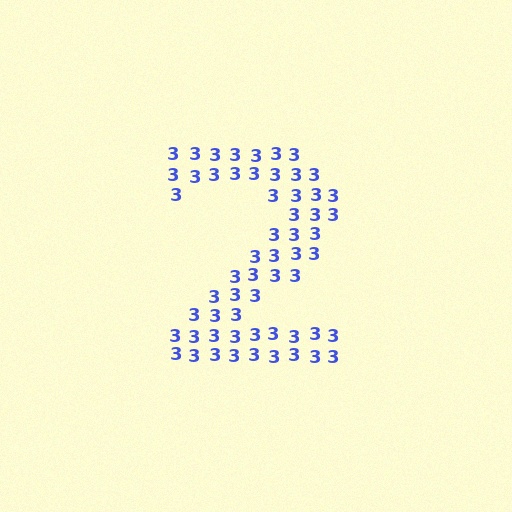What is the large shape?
The large shape is the digit 2.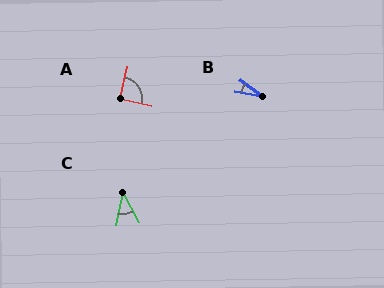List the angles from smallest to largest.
B (28°), C (40°), A (89°).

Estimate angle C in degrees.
Approximately 40 degrees.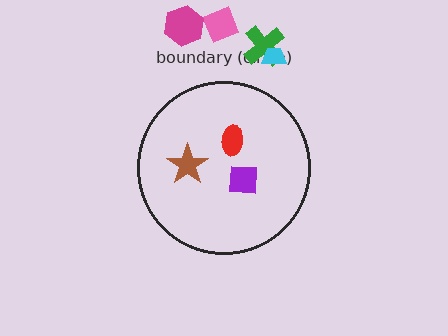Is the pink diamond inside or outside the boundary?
Outside.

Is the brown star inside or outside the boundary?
Inside.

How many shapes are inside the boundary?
3 inside, 4 outside.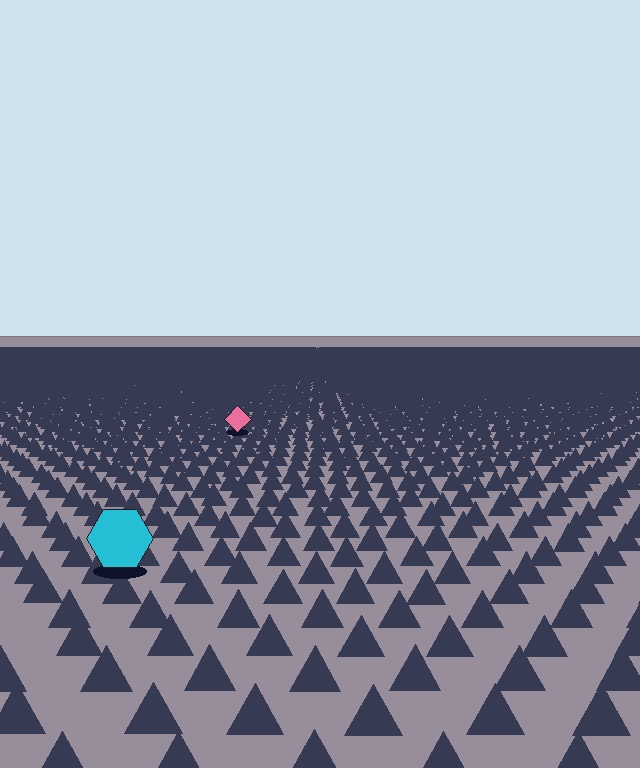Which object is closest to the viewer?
The cyan hexagon is closest. The texture marks near it are larger and more spread out.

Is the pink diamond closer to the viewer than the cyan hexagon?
No. The cyan hexagon is closer — you can tell from the texture gradient: the ground texture is coarser near it.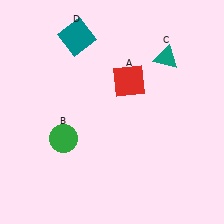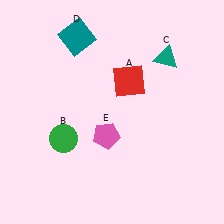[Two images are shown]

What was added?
A pink pentagon (E) was added in Image 2.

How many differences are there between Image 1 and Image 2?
There is 1 difference between the two images.